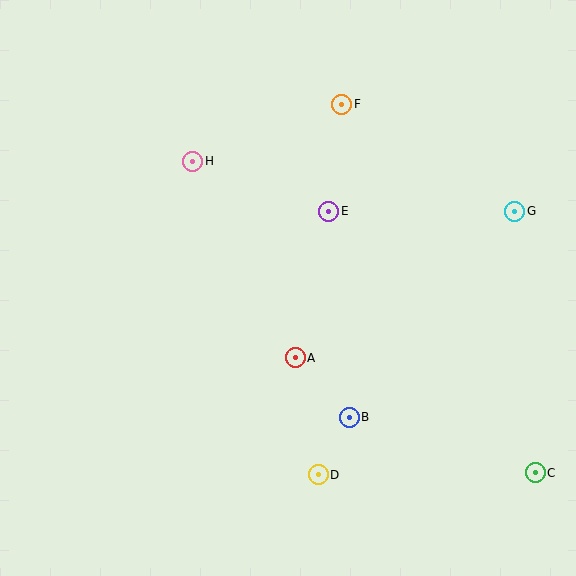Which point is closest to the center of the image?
Point A at (295, 358) is closest to the center.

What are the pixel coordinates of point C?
Point C is at (535, 473).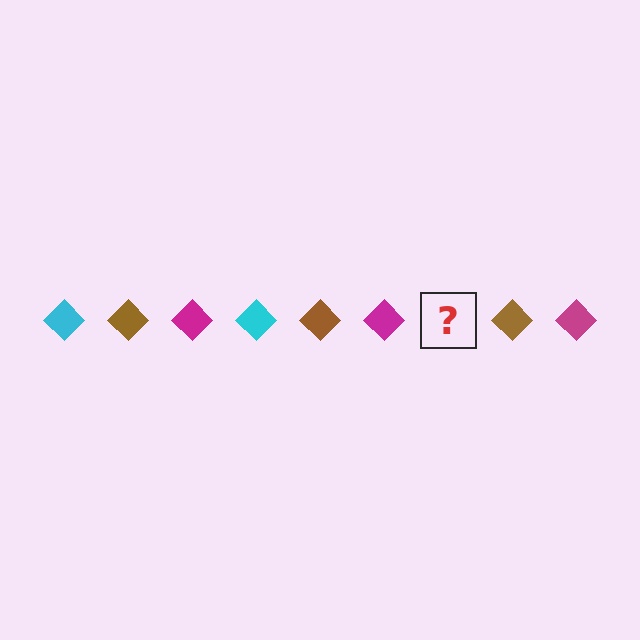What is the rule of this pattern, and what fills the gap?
The rule is that the pattern cycles through cyan, brown, magenta diamonds. The gap should be filled with a cyan diamond.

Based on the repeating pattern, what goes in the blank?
The blank should be a cyan diamond.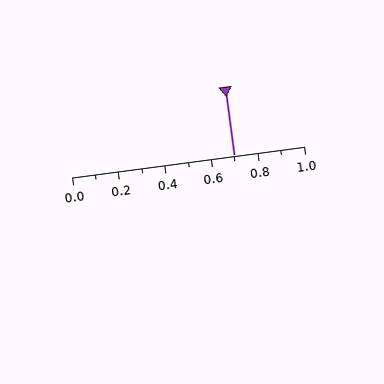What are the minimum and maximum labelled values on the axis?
The axis runs from 0.0 to 1.0.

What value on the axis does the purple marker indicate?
The marker indicates approximately 0.7.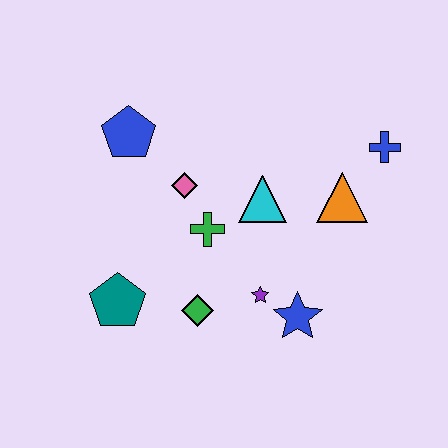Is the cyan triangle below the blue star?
No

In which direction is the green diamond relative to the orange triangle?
The green diamond is to the left of the orange triangle.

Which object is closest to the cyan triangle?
The green cross is closest to the cyan triangle.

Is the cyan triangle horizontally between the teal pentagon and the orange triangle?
Yes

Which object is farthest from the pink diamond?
The blue cross is farthest from the pink diamond.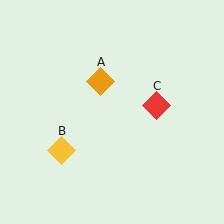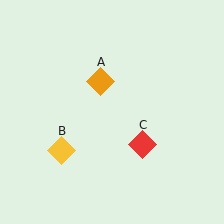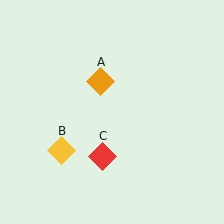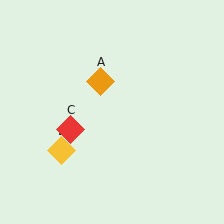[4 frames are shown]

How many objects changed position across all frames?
1 object changed position: red diamond (object C).